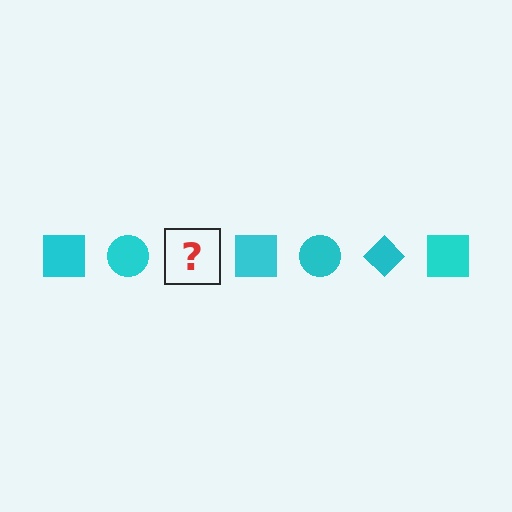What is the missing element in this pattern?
The missing element is a cyan diamond.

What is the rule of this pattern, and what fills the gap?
The rule is that the pattern cycles through square, circle, diamond shapes in cyan. The gap should be filled with a cyan diamond.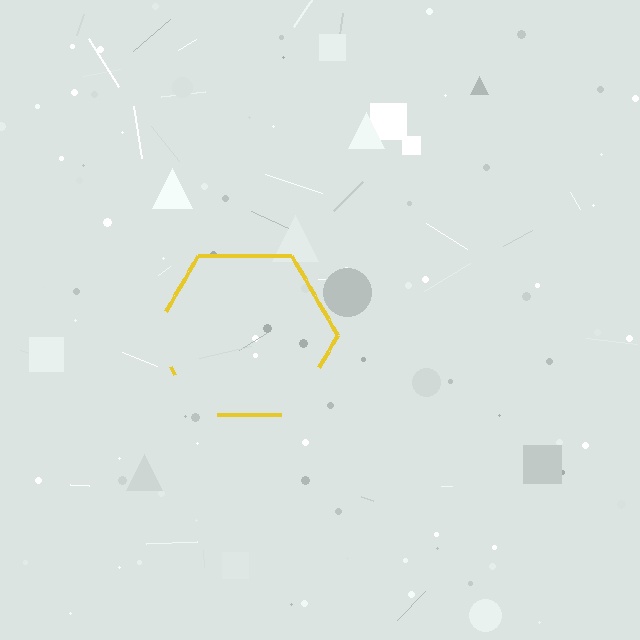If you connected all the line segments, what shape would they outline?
They would outline a hexagon.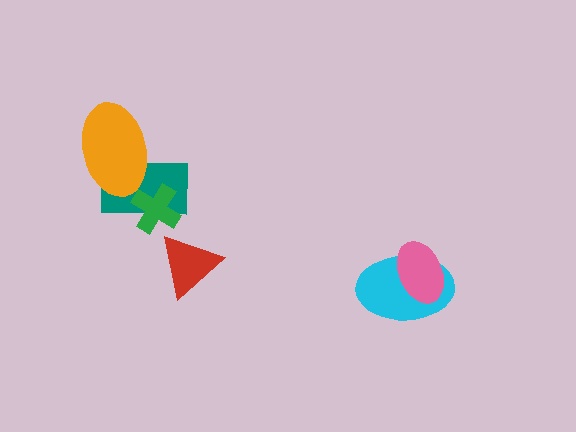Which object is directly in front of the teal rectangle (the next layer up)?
The green cross is directly in front of the teal rectangle.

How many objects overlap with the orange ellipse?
1 object overlaps with the orange ellipse.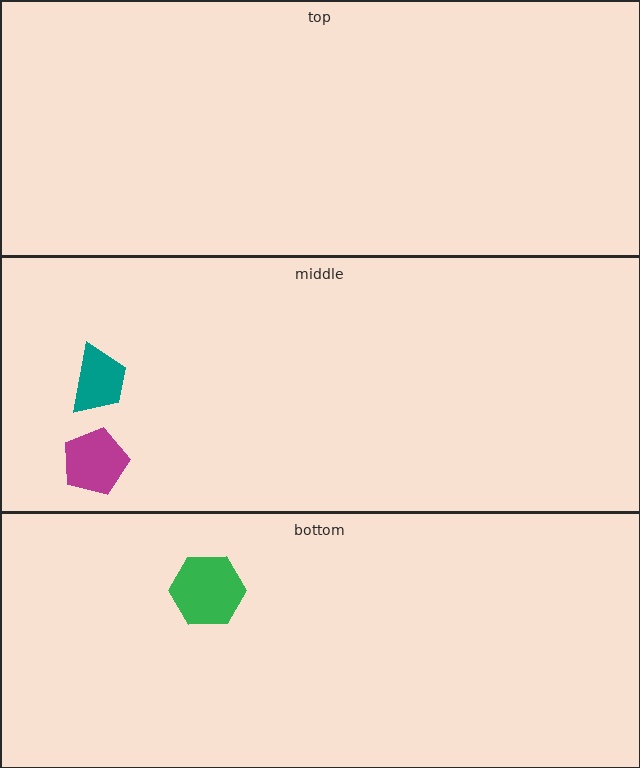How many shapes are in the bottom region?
1.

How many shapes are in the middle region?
2.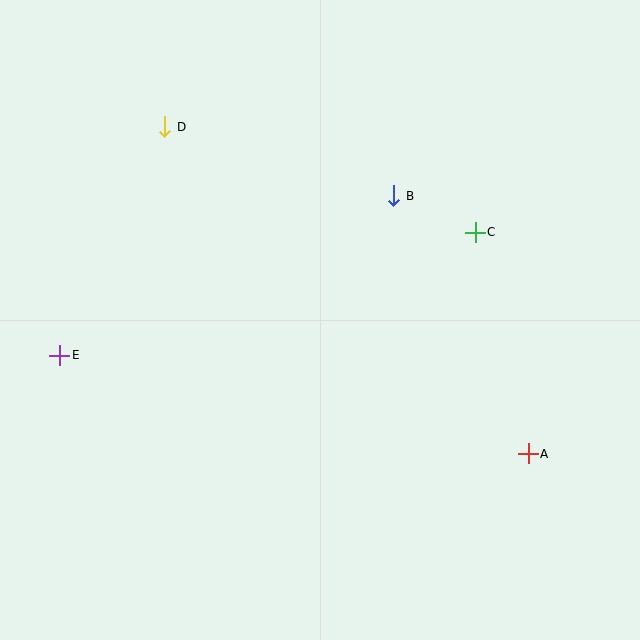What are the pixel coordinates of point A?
Point A is at (528, 454).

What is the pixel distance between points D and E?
The distance between D and E is 251 pixels.